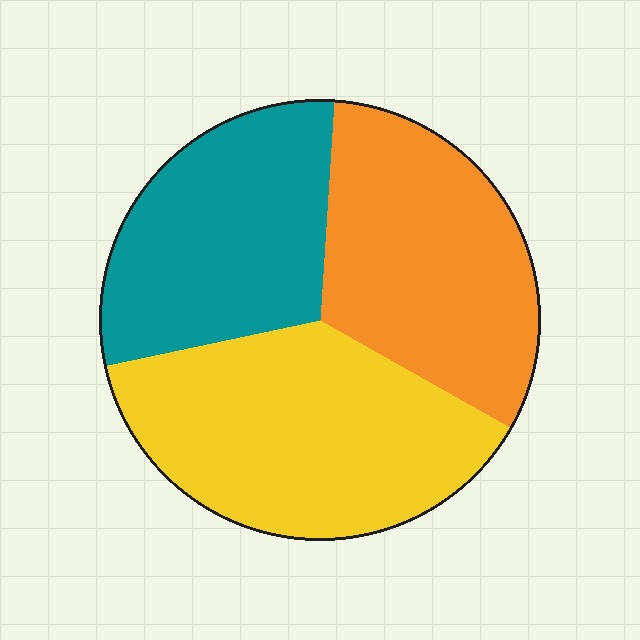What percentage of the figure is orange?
Orange covers around 30% of the figure.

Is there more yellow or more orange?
Yellow.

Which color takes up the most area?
Yellow, at roughly 40%.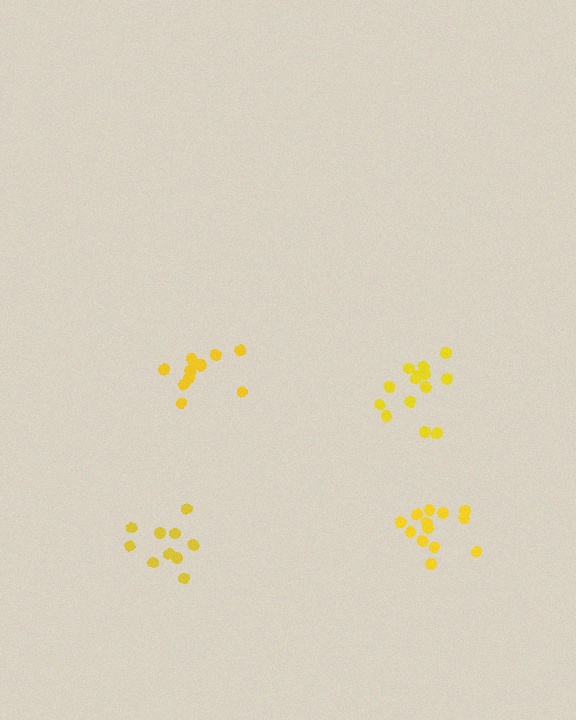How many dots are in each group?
Group 1: 12 dots, Group 2: 14 dots, Group 3: 10 dots, Group 4: 13 dots (49 total).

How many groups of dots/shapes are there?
There are 4 groups.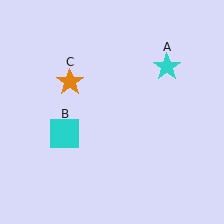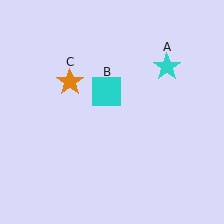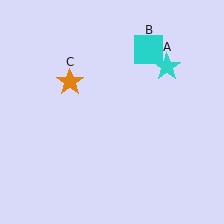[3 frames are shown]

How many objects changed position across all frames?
1 object changed position: cyan square (object B).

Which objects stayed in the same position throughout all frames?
Cyan star (object A) and orange star (object C) remained stationary.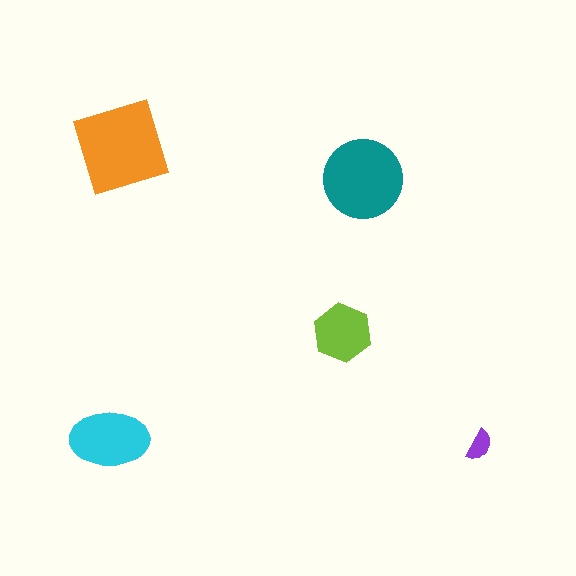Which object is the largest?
The orange square.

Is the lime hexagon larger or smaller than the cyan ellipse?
Smaller.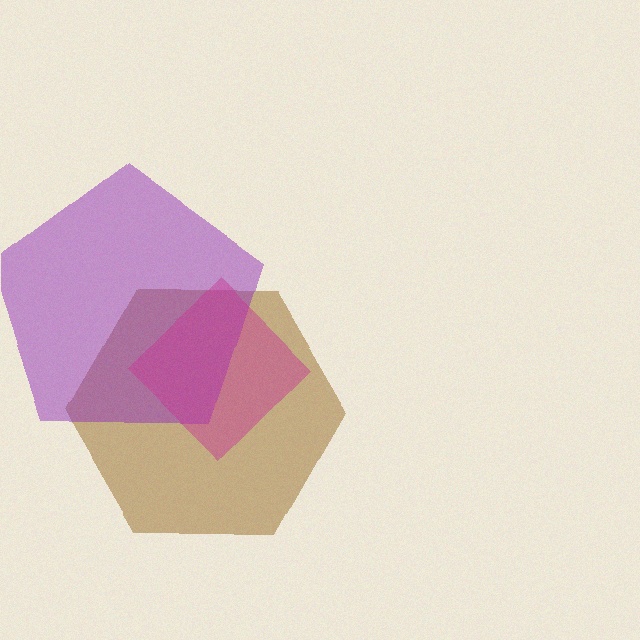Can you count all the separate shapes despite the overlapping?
Yes, there are 3 separate shapes.